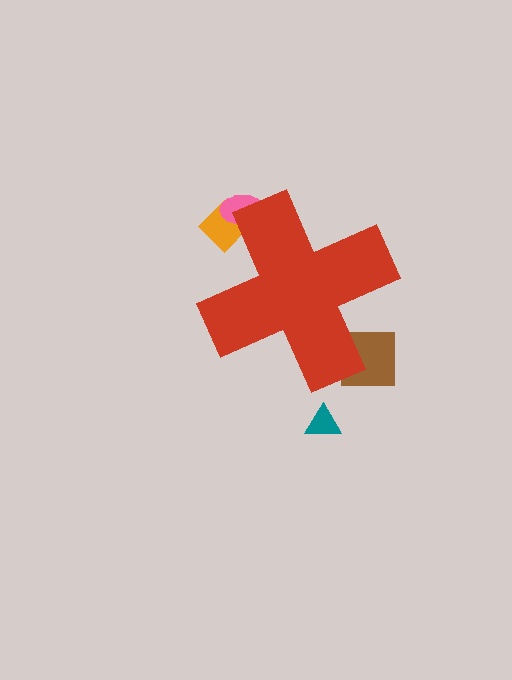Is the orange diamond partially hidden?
Yes, the orange diamond is partially hidden behind the red cross.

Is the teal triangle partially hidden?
No, the teal triangle is fully visible.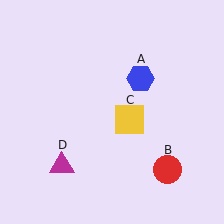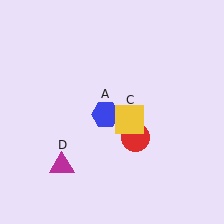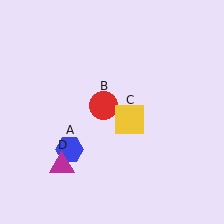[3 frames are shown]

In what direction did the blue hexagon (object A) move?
The blue hexagon (object A) moved down and to the left.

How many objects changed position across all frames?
2 objects changed position: blue hexagon (object A), red circle (object B).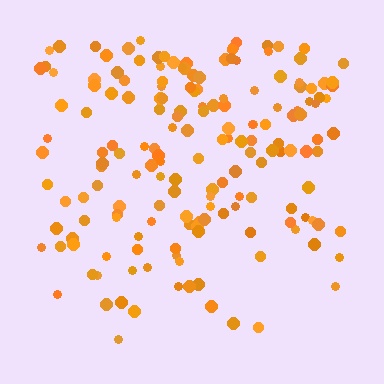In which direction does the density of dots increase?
From bottom to top, with the top side densest.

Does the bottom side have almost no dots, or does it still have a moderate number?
Still a moderate number, just noticeably fewer than the top.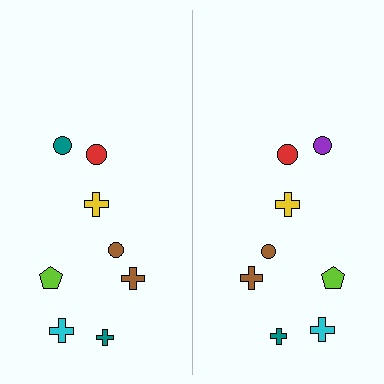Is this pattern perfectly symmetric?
No, the pattern is not perfectly symmetric. The purple circle on the right side breaks the symmetry — its mirror counterpart is teal.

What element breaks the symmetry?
The purple circle on the right side breaks the symmetry — its mirror counterpart is teal.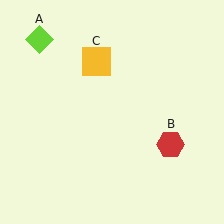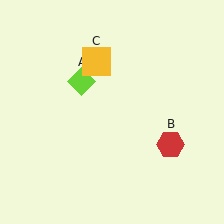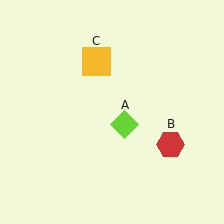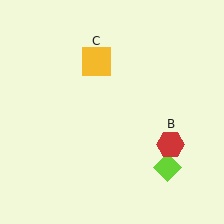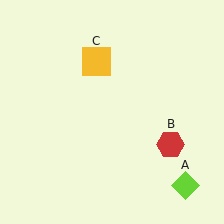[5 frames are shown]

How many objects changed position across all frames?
1 object changed position: lime diamond (object A).